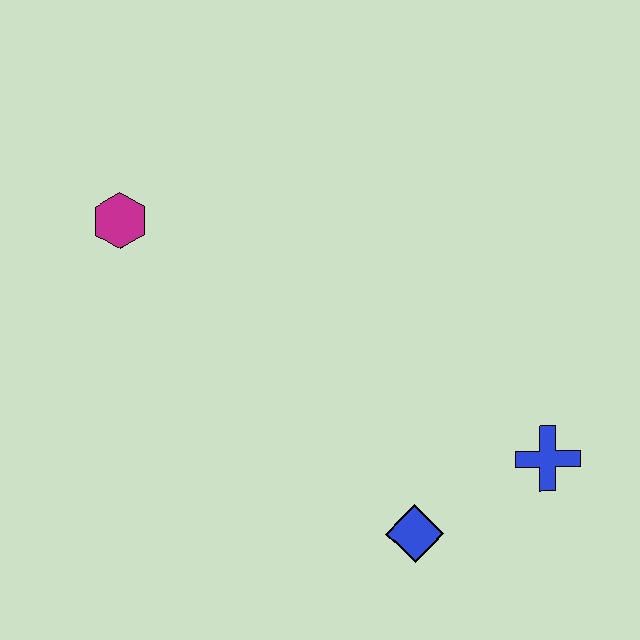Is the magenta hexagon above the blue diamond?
Yes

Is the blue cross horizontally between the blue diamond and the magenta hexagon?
No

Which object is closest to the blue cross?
The blue diamond is closest to the blue cross.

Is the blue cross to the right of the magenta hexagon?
Yes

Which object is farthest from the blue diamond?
The magenta hexagon is farthest from the blue diamond.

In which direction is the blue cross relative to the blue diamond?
The blue cross is to the right of the blue diamond.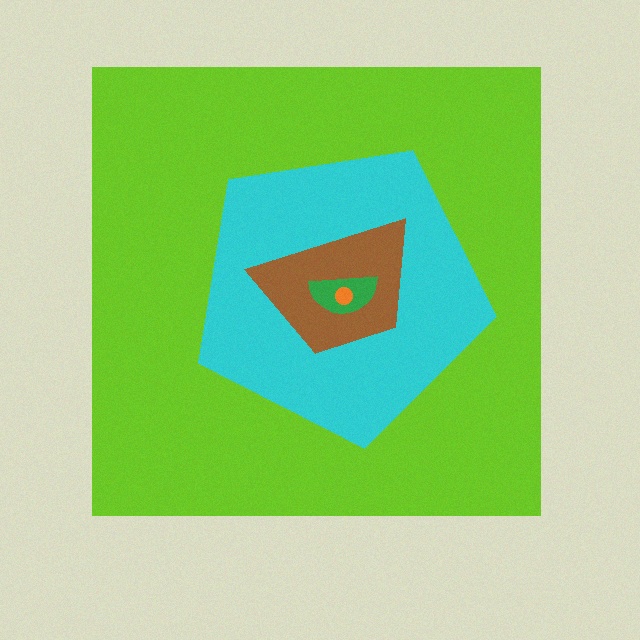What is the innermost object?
The orange circle.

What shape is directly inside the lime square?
The cyan pentagon.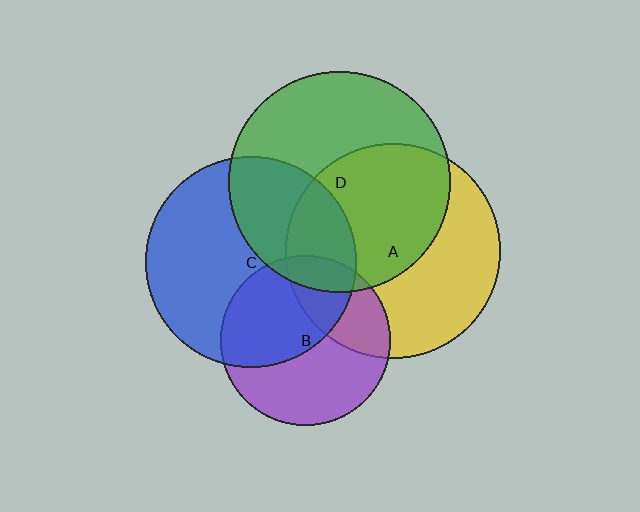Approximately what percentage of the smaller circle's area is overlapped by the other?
Approximately 10%.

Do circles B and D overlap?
Yes.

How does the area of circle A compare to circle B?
Approximately 1.6 times.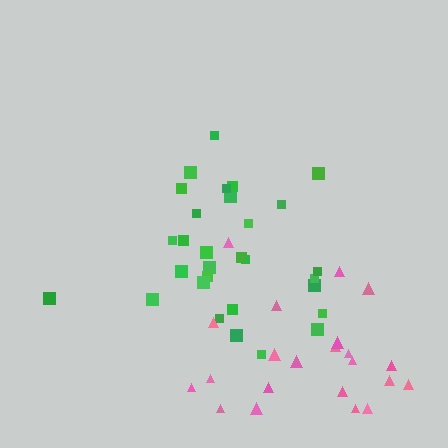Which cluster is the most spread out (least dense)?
Pink.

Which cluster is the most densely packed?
Green.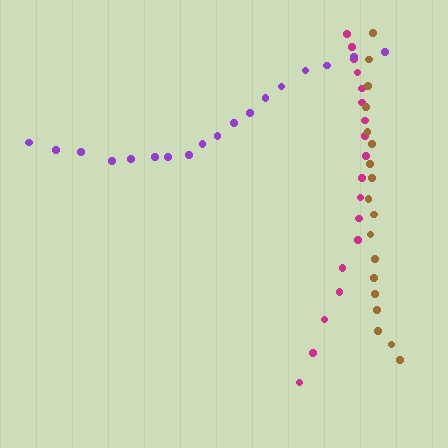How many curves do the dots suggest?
There are 3 distinct paths.